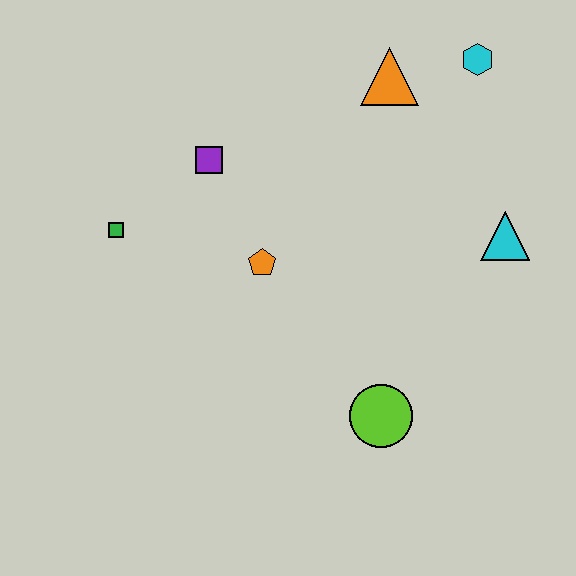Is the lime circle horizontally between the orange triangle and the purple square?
Yes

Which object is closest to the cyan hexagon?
The orange triangle is closest to the cyan hexagon.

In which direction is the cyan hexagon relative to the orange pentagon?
The cyan hexagon is to the right of the orange pentagon.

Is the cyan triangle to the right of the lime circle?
Yes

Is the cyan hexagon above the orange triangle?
Yes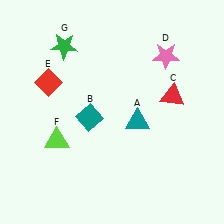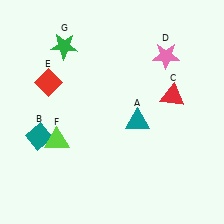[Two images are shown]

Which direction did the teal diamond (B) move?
The teal diamond (B) moved left.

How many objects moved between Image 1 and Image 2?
1 object moved between the two images.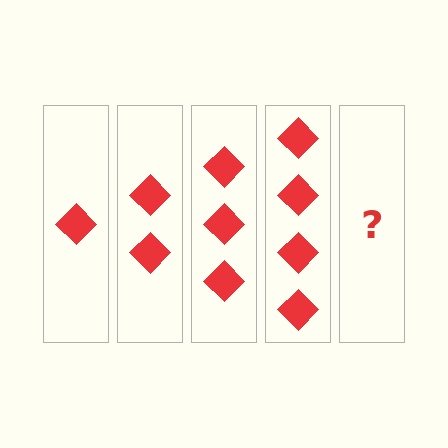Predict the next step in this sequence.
The next step is 5 diamonds.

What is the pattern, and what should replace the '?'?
The pattern is that each step adds one more diamond. The '?' should be 5 diamonds.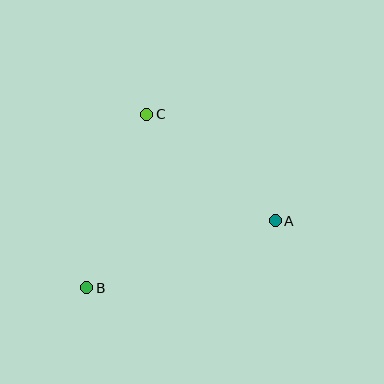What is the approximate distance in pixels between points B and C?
The distance between B and C is approximately 183 pixels.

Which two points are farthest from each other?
Points A and B are farthest from each other.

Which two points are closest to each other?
Points A and C are closest to each other.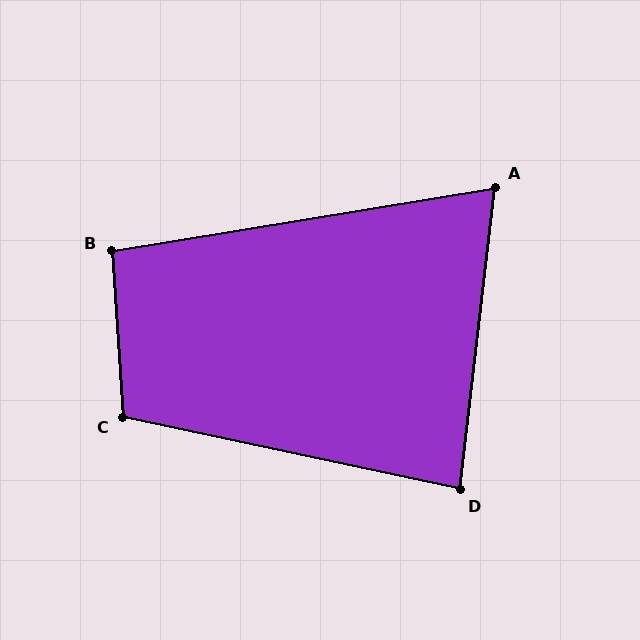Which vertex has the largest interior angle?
C, at approximately 106 degrees.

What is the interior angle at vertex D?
Approximately 85 degrees (acute).